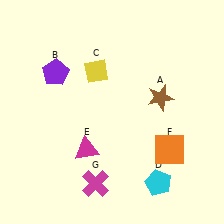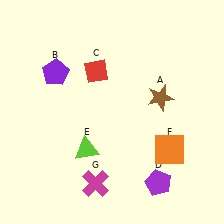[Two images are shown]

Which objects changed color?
C changed from yellow to red. D changed from cyan to purple. E changed from magenta to lime.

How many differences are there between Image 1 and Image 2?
There are 3 differences between the two images.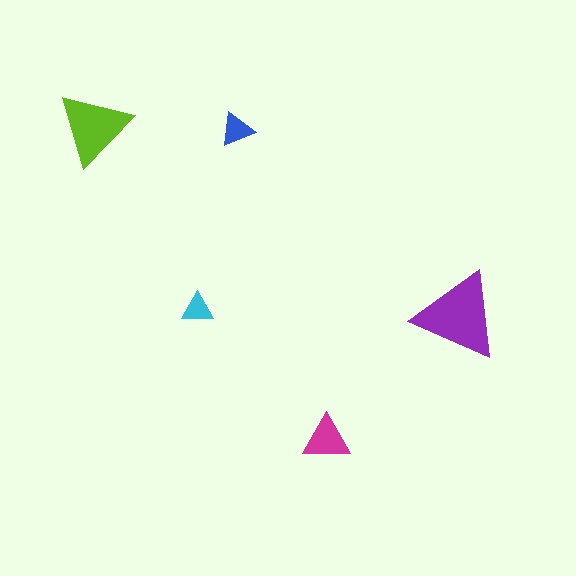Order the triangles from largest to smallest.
the purple one, the lime one, the magenta one, the blue one, the cyan one.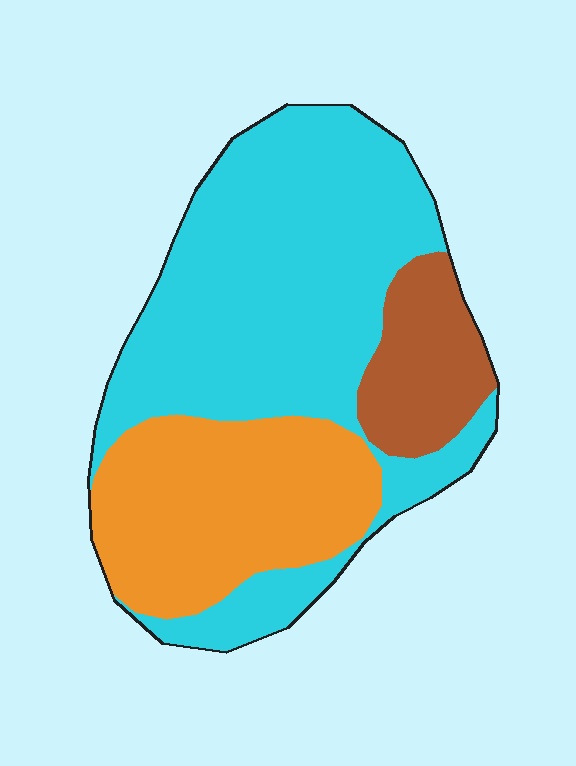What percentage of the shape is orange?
Orange takes up about one third (1/3) of the shape.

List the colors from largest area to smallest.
From largest to smallest: cyan, orange, brown.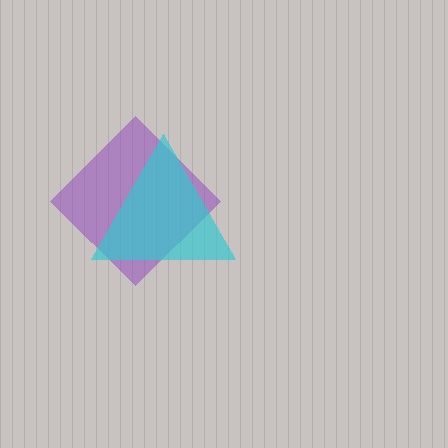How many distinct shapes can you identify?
There are 2 distinct shapes: a purple diamond, a cyan triangle.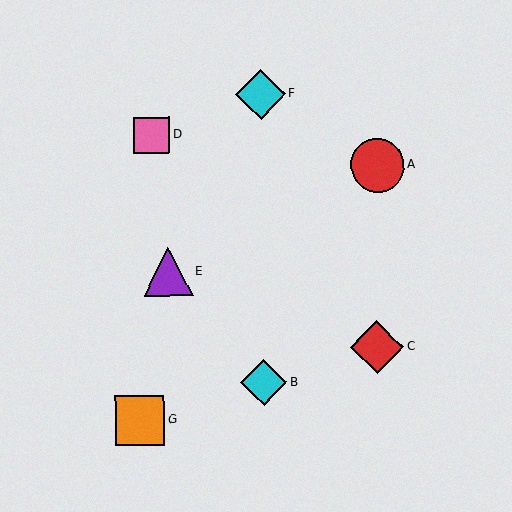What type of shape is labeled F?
Shape F is a cyan diamond.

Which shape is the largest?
The red circle (labeled A) is the largest.